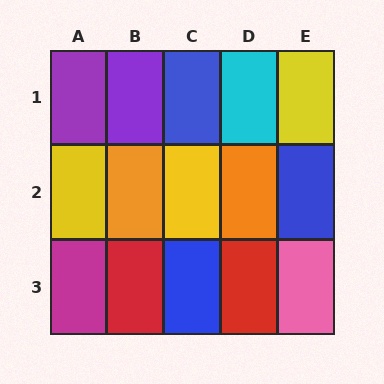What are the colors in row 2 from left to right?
Yellow, orange, yellow, orange, blue.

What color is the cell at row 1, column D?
Cyan.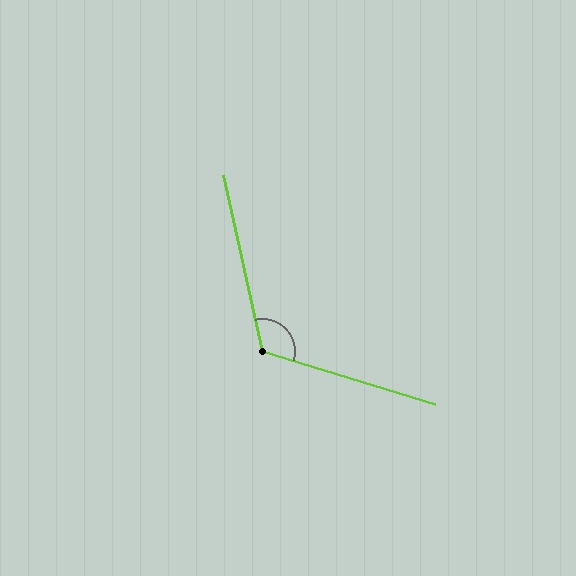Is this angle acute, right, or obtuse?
It is obtuse.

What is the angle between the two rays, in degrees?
Approximately 120 degrees.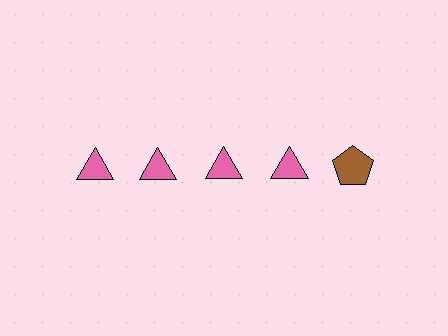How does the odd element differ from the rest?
It differs in both color (brown instead of pink) and shape (pentagon instead of triangle).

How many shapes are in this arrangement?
There are 5 shapes arranged in a grid pattern.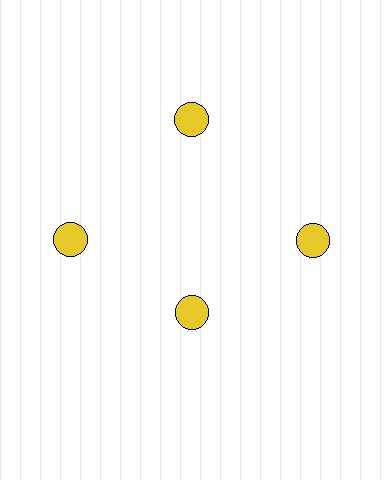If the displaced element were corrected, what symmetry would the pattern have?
It would have 4-fold rotational symmetry — the pattern would map onto itself every 90 degrees.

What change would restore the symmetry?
The symmetry would be restored by moving it outward, back onto the ring so that all 4 circles sit at equal angles and equal distance from the center.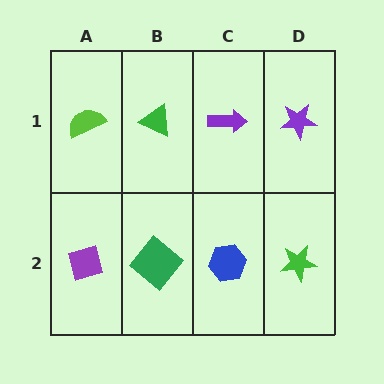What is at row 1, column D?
A purple star.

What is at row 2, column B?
A green diamond.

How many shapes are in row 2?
4 shapes.